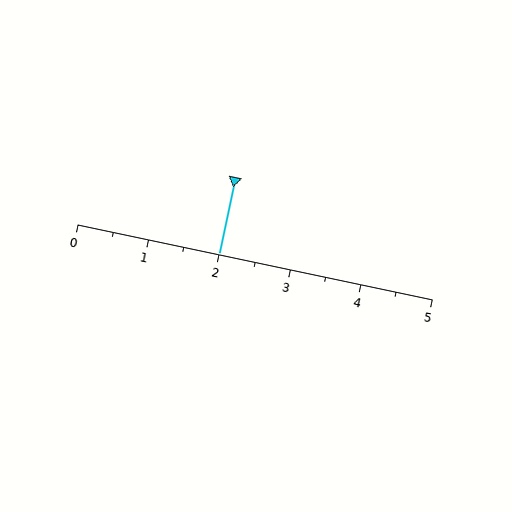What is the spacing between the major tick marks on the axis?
The major ticks are spaced 1 apart.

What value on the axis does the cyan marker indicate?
The marker indicates approximately 2.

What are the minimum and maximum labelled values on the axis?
The axis runs from 0 to 5.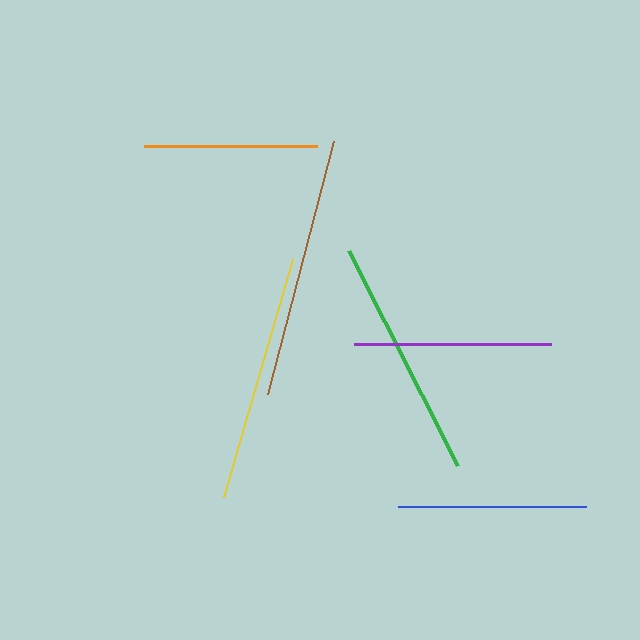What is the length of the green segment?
The green segment is approximately 241 pixels long.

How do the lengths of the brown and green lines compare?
The brown and green lines are approximately the same length.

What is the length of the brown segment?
The brown segment is approximately 262 pixels long.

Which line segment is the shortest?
The orange line is the shortest at approximately 173 pixels.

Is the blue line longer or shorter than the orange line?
The blue line is longer than the orange line.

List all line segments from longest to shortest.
From longest to shortest: brown, yellow, green, purple, blue, orange.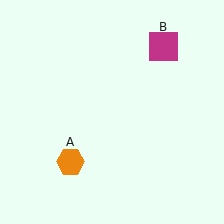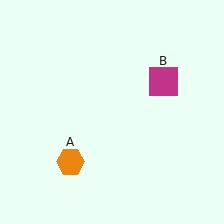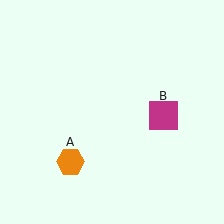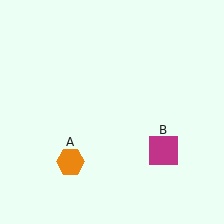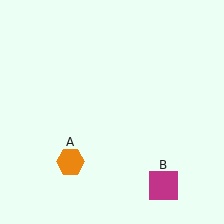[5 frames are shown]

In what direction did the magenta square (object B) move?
The magenta square (object B) moved down.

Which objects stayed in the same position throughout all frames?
Orange hexagon (object A) remained stationary.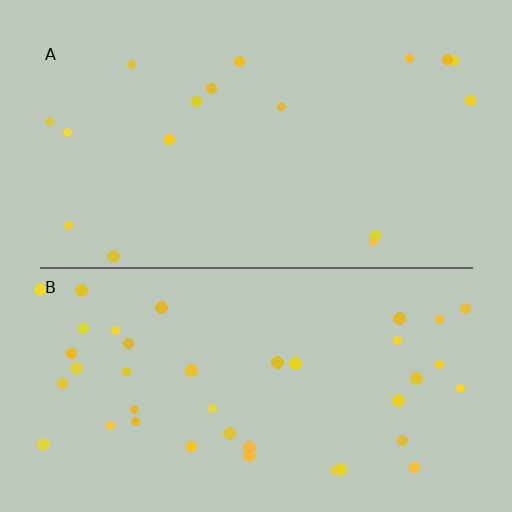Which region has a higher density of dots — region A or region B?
B (the bottom).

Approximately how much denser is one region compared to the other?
Approximately 2.4× — region B over region A.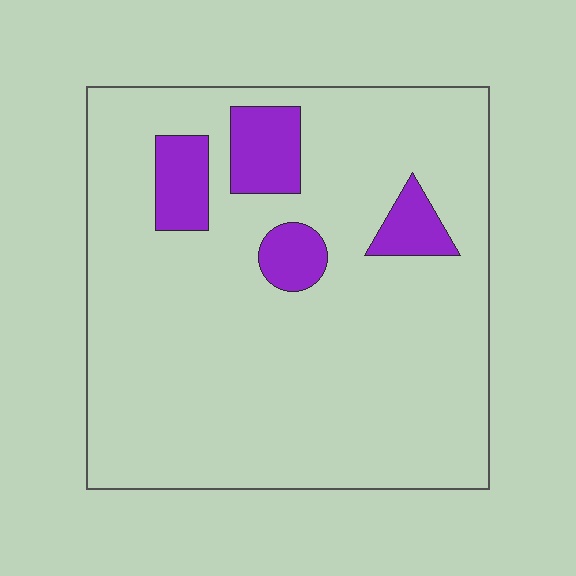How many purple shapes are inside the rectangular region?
4.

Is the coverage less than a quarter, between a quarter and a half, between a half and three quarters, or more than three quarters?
Less than a quarter.